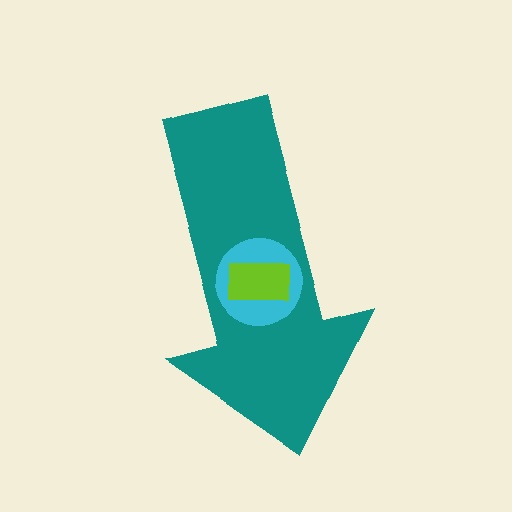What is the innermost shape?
The lime rectangle.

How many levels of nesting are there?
3.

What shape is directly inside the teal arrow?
The cyan circle.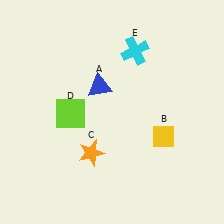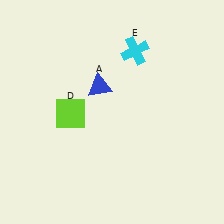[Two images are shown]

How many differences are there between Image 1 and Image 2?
There are 2 differences between the two images.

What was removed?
The orange star (C), the yellow diamond (B) were removed in Image 2.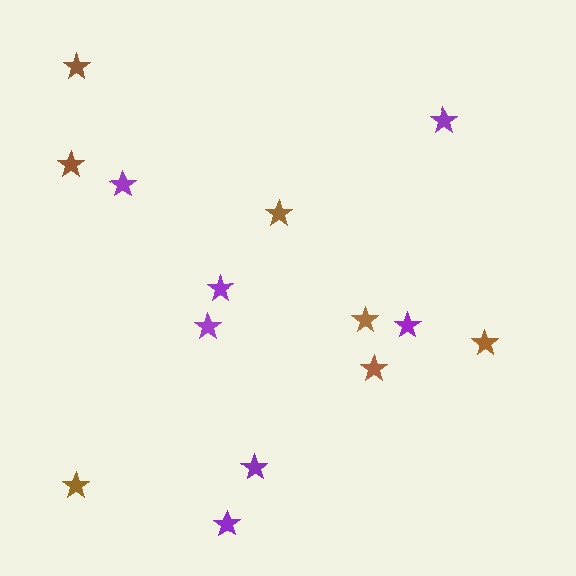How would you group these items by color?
There are 2 groups: one group of purple stars (7) and one group of brown stars (7).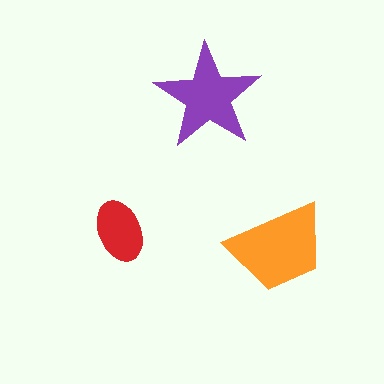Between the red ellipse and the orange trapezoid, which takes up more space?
The orange trapezoid.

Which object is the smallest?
The red ellipse.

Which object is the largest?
The orange trapezoid.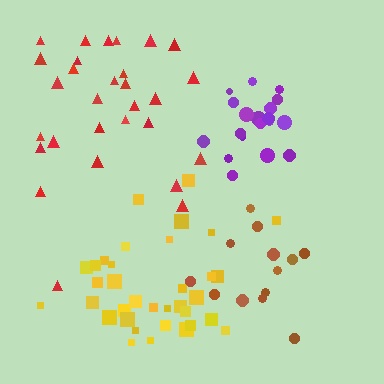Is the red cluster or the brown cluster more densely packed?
Red.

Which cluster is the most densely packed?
Purple.